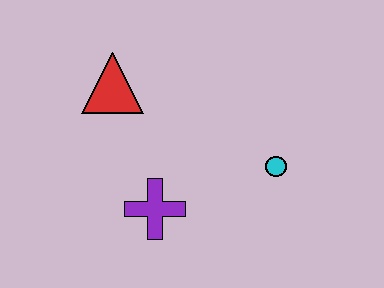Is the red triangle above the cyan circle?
Yes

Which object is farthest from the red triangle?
The cyan circle is farthest from the red triangle.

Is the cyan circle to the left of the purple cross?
No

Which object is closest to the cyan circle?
The purple cross is closest to the cyan circle.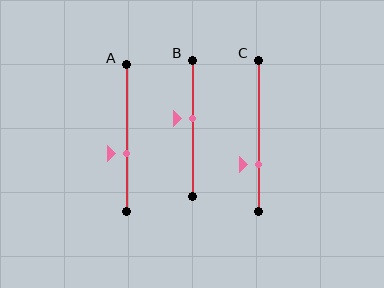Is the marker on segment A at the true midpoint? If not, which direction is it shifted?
No, the marker on segment A is shifted downward by about 10% of the segment length.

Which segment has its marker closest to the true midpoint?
Segment B has its marker closest to the true midpoint.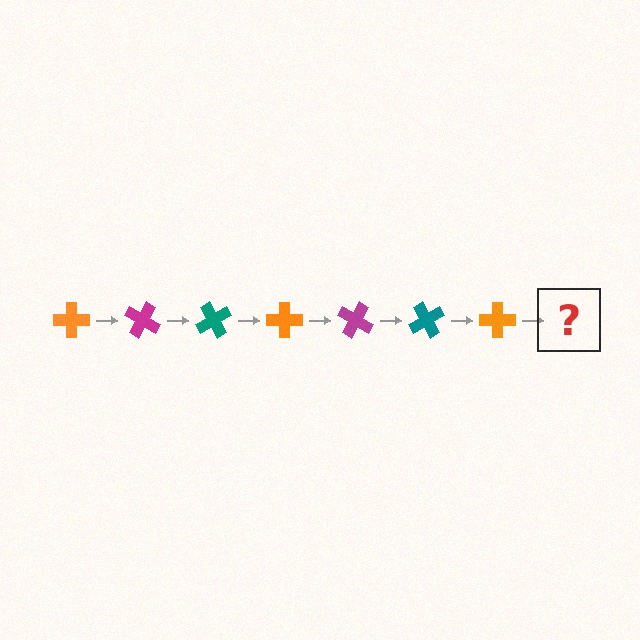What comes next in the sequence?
The next element should be a magenta cross, rotated 210 degrees from the start.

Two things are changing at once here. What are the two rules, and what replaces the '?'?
The two rules are that it rotates 30 degrees each step and the color cycles through orange, magenta, and teal. The '?' should be a magenta cross, rotated 210 degrees from the start.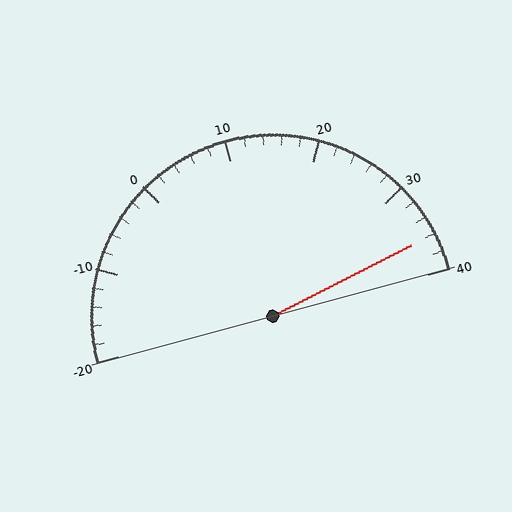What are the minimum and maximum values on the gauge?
The gauge ranges from -20 to 40.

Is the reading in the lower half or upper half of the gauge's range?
The reading is in the upper half of the range (-20 to 40).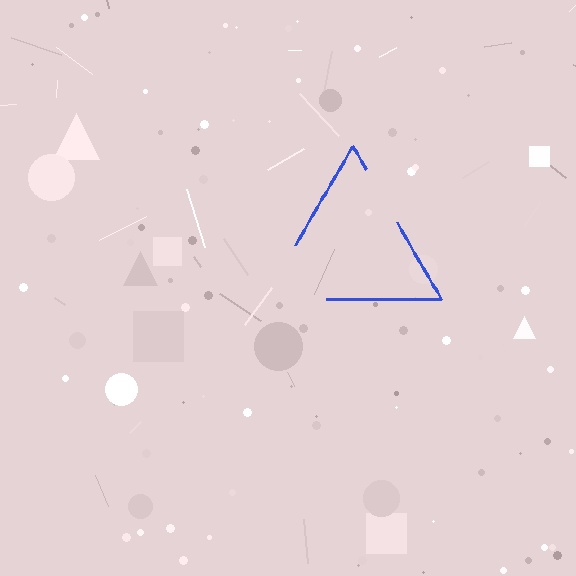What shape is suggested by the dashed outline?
The dashed outline suggests a triangle.